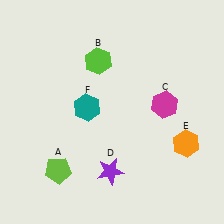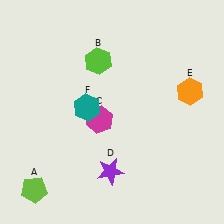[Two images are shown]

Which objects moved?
The objects that moved are: the lime pentagon (A), the magenta hexagon (C), the orange hexagon (E).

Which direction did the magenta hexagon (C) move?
The magenta hexagon (C) moved left.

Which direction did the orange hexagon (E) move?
The orange hexagon (E) moved up.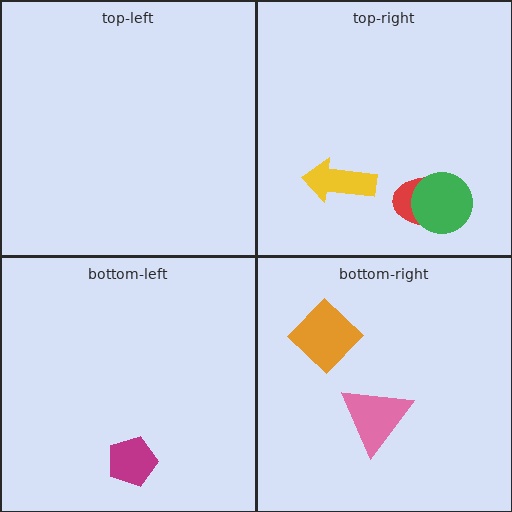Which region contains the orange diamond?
The bottom-right region.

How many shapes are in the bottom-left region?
1.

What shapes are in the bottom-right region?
The orange diamond, the pink triangle.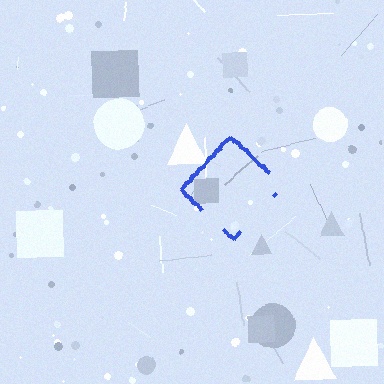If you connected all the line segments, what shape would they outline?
They would outline a diamond.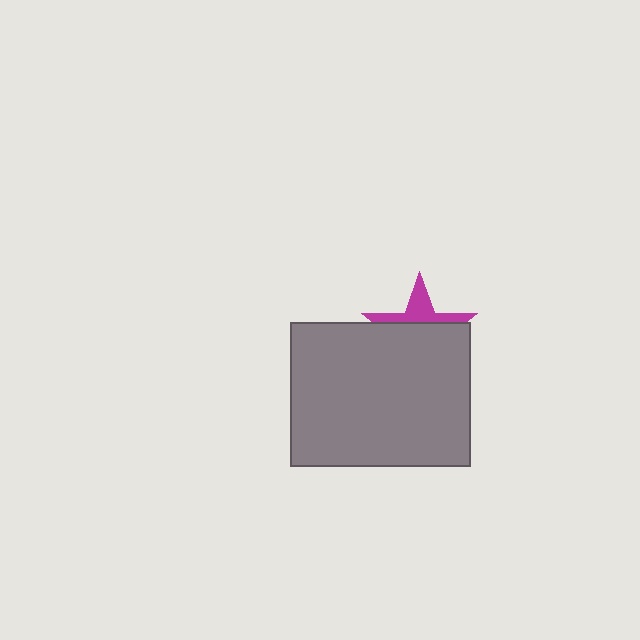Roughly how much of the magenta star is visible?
A small part of it is visible (roughly 34%).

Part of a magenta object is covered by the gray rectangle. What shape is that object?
It is a star.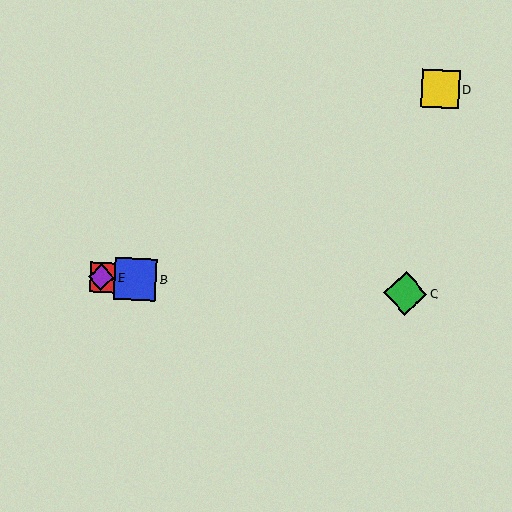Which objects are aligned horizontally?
Objects A, B, C, E are aligned horizontally.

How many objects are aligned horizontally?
4 objects (A, B, C, E) are aligned horizontally.